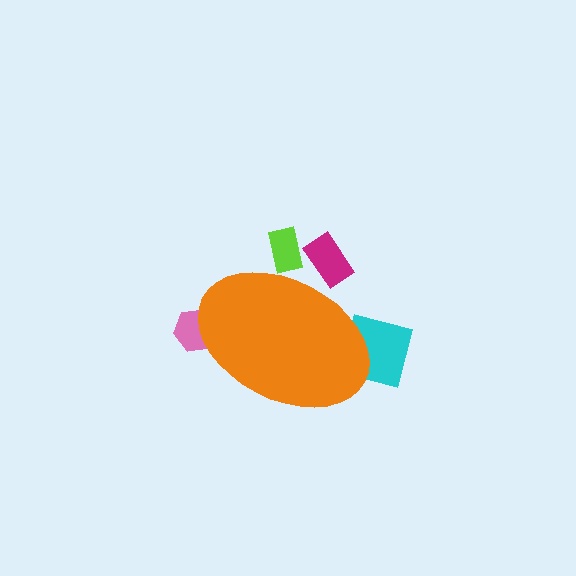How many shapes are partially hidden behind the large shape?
4 shapes are partially hidden.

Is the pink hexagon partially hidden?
Yes, the pink hexagon is partially hidden behind the orange ellipse.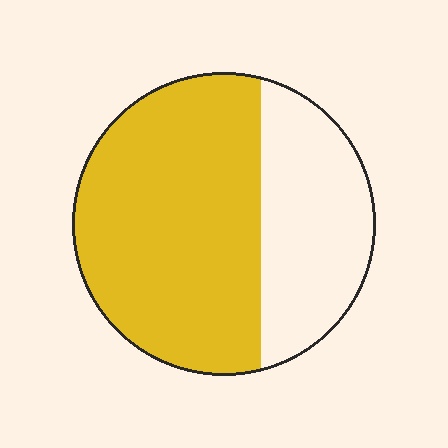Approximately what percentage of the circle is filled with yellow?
Approximately 65%.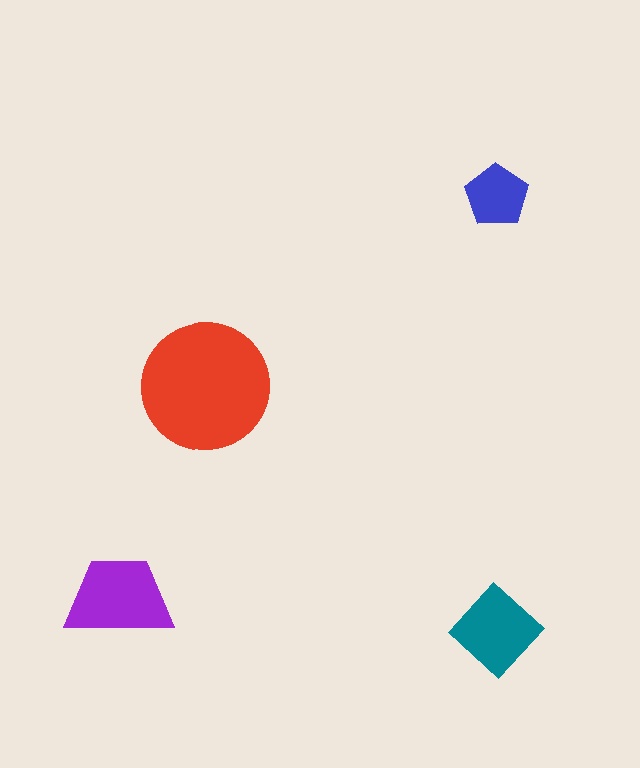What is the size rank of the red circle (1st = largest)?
1st.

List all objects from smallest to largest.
The blue pentagon, the teal diamond, the purple trapezoid, the red circle.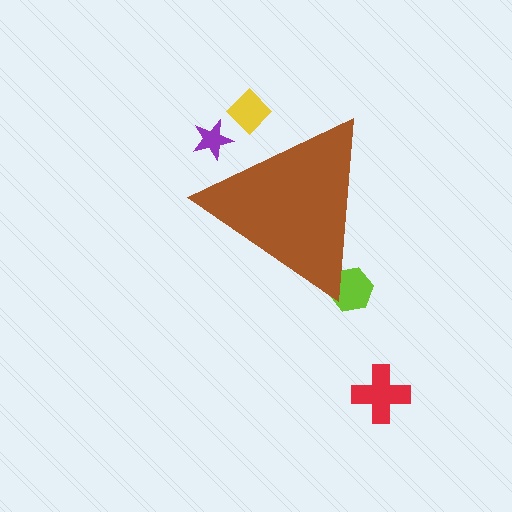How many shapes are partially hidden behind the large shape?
3 shapes are partially hidden.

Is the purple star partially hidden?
Yes, the purple star is partially hidden behind the brown triangle.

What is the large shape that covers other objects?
A brown triangle.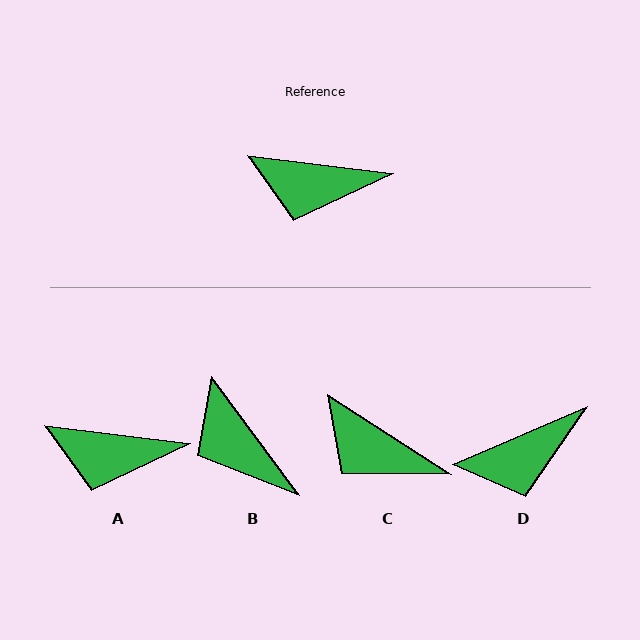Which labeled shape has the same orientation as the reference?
A.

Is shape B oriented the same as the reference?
No, it is off by about 46 degrees.